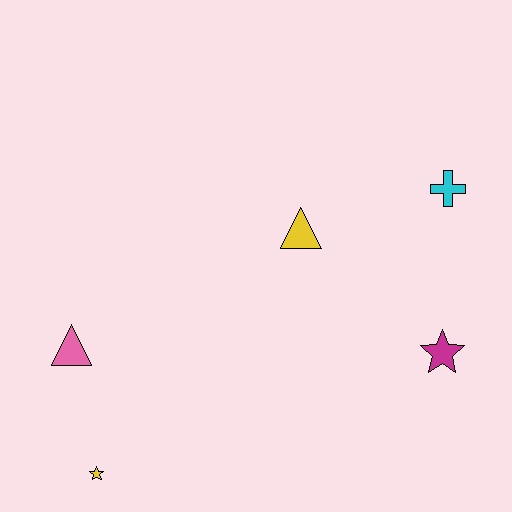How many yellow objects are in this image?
There are 2 yellow objects.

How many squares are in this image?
There are no squares.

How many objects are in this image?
There are 5 objects.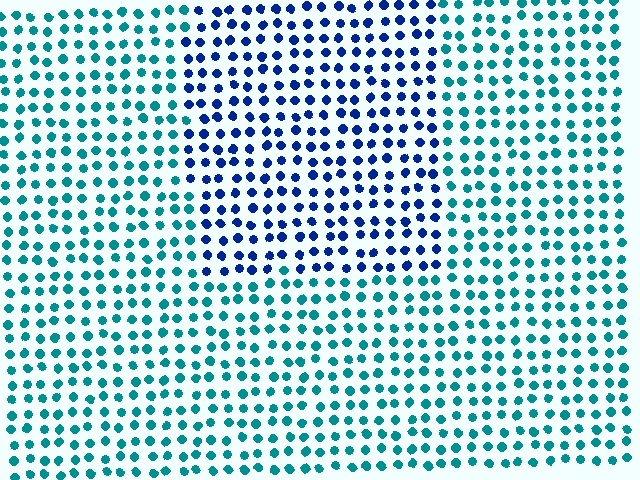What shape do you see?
I see a rectangle.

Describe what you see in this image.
The image is filled with small teal elements in a uniform arrangement. A rectangle-shaped region is visible where the elements are tinted to a slightly different hue, forming a subtle color boundary.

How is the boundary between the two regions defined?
The boundary is defined purely by a slight shift in hue (about 45 degrees). Spacing, size, and orientation are identical on both sides.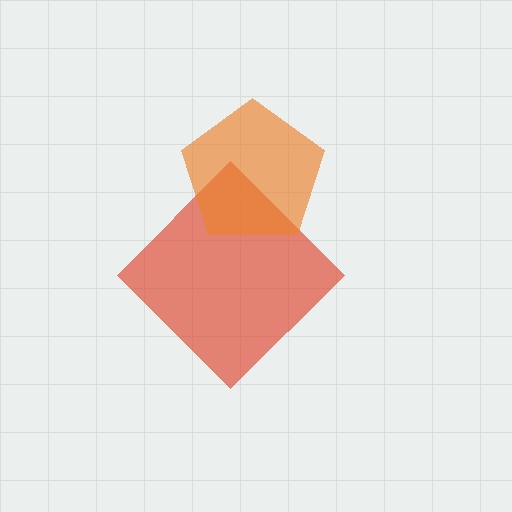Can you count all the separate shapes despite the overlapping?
Yes, there are 2 separate shapes.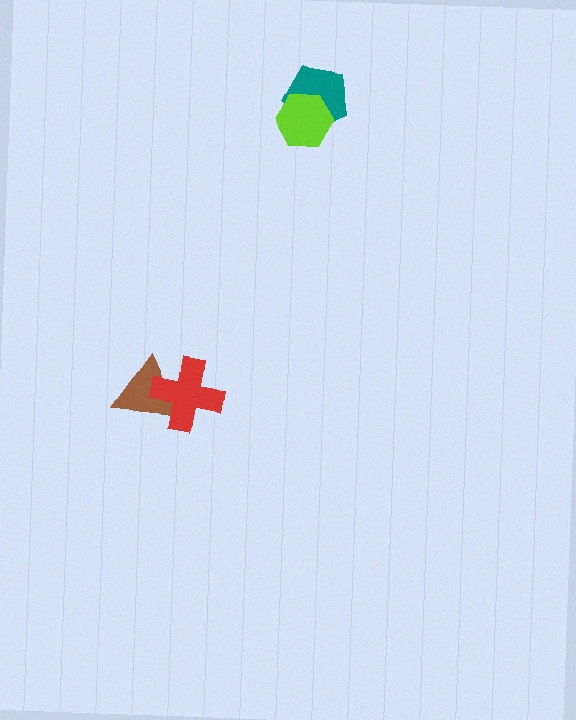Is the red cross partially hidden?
No, no other shape covers it.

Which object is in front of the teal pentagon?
The lime hexagon is in front of the teal pentagon.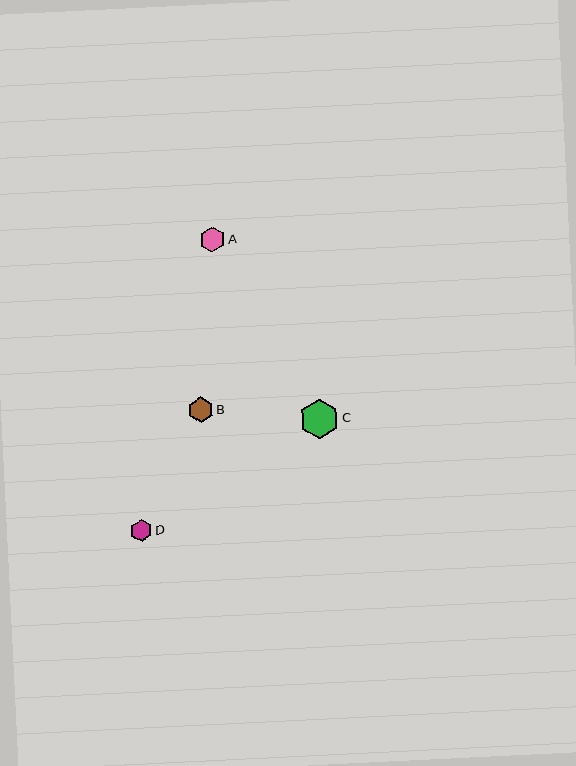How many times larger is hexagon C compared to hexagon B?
Hexagon C is approximately 1.6 times the size of hexagon B.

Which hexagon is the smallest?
Hexagon D is the smallest with a size of approximately 22 pixels.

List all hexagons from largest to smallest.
From largest to smallest: C, B, A, D.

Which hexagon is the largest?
Hexagon C is the largest with a size of approximately 39 pixels.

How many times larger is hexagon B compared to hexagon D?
Hexagon B is approximately 1.2 times the size of hexagon D.